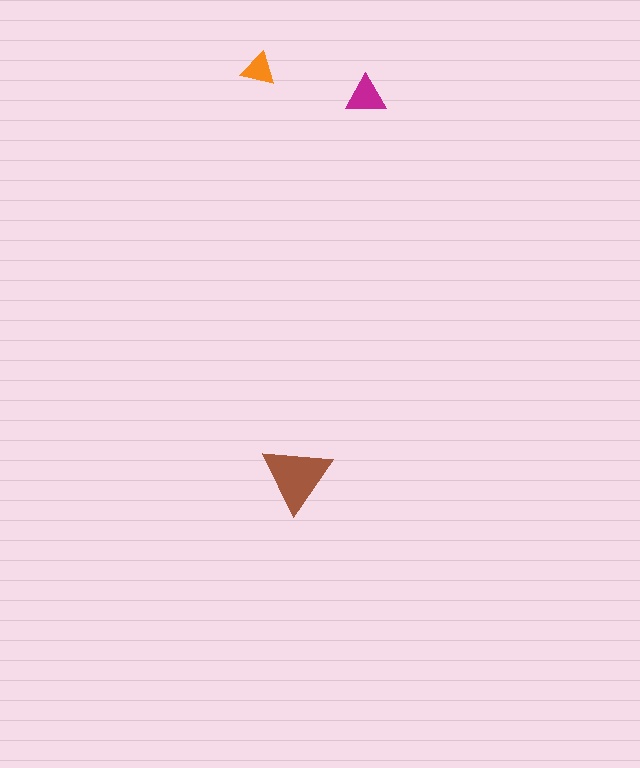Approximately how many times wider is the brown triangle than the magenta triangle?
About 1.5 times wider.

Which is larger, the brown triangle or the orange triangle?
The brown one.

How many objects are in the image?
There are 3 objects in the image.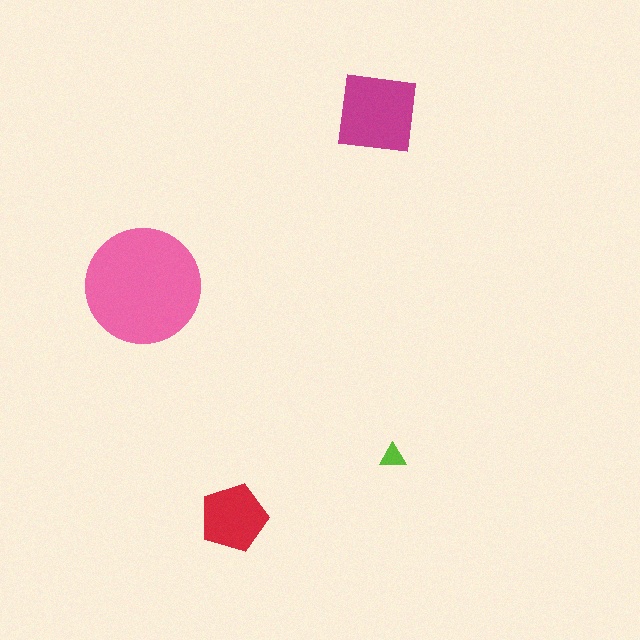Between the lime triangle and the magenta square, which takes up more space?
The magenta square.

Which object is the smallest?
The lime triangle.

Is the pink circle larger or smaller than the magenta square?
Larger.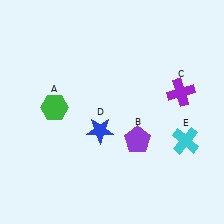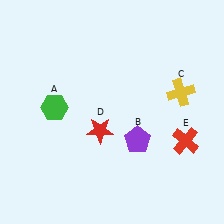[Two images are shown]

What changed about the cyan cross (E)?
In Image 1, E is cyan. In Image 2, it changed to red.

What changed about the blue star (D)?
In Image 1, D is blue. In Image 2, it changed to red.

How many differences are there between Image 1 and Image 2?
There are 3 differences between the two images.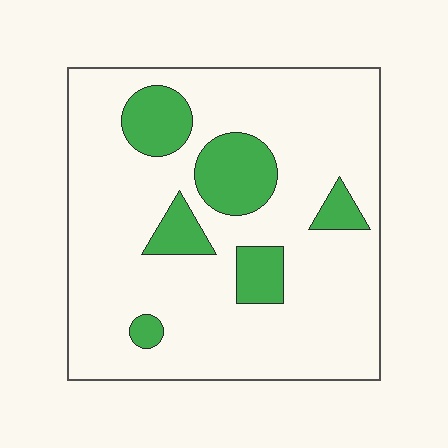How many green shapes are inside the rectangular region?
6.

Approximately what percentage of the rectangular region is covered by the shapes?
Approximately 20%.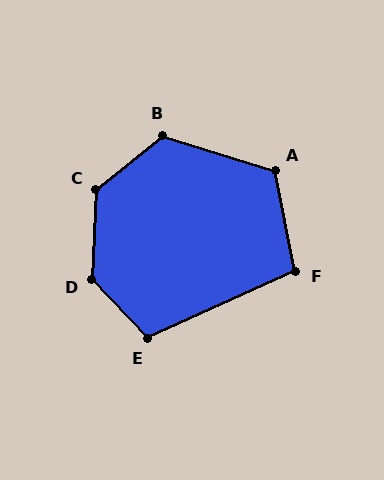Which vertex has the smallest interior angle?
F, at approximately 103 degrees.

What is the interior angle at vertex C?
Approximately 132 degrees (obtuse).